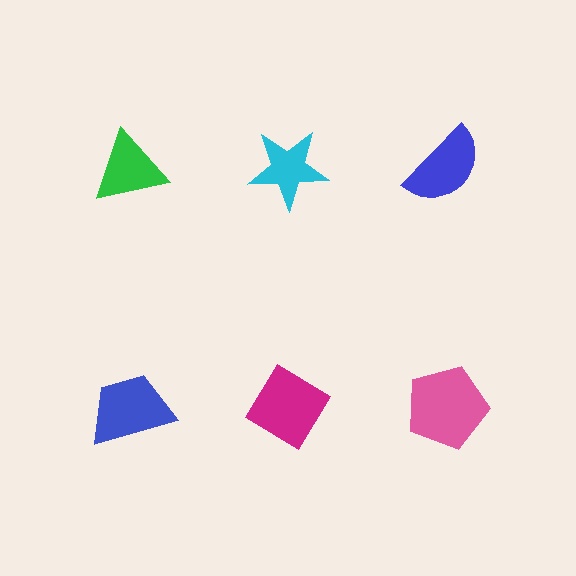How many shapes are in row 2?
3 shapes.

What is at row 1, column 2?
A cyan star.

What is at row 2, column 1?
A blue trapezoid.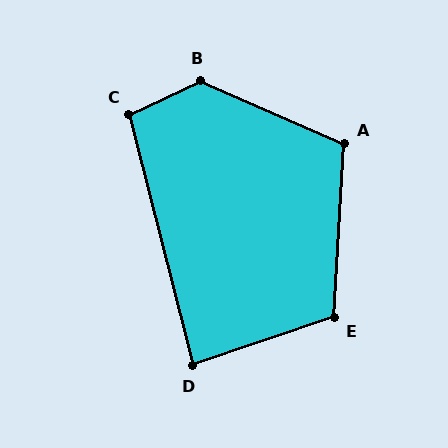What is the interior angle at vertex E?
Approximately 112 degrees (obtuse).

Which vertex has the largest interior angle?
B, at approximately 131 degrees.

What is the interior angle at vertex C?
Approximately 101 degrees (obtuse).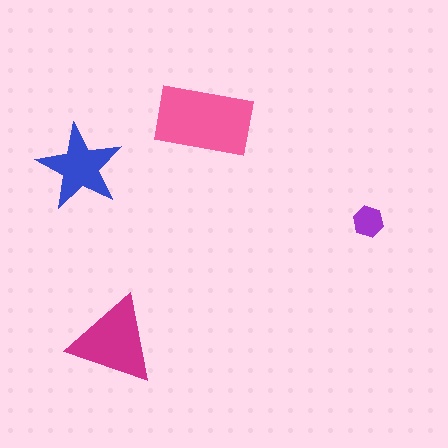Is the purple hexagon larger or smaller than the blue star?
Smaller.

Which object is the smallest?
The purple hexagon.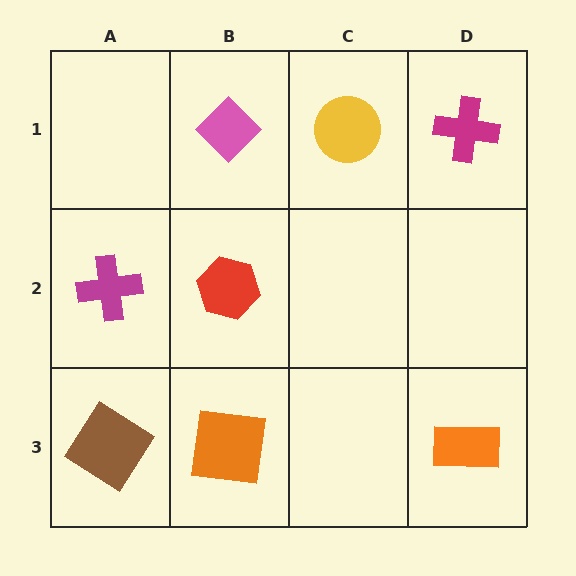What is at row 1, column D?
A magenta cross.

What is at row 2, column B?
A red hexagon.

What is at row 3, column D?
An orange rectangle.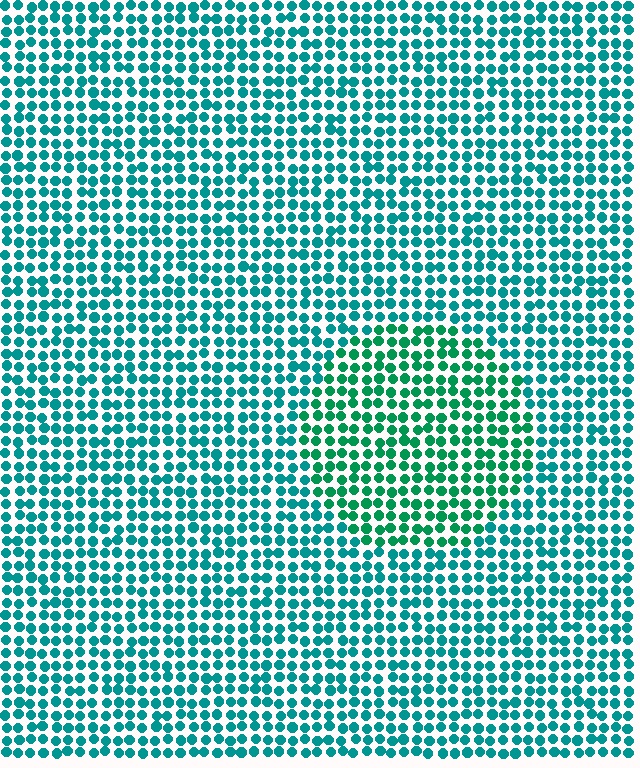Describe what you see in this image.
The image is filled with small teal elements in a uniform arrangement. A circle-shaped region is visible where the elements are tinted to a slightly different hue, forming a subtle color boundary.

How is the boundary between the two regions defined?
The boundary is defined purely by a slight shift in hue (about 26 degrees). Spacing, size, and orientation are identical on both sides.